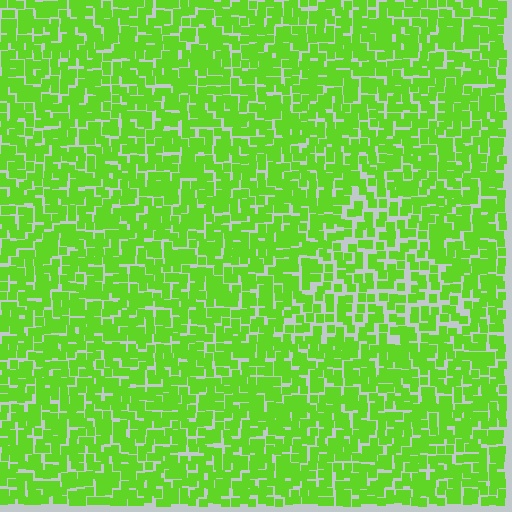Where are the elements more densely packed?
The elements are more densely packed outside the triangle boundary.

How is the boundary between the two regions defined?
The boundary is defined by a change in element density (approximately 1.5x ratio). All elements are the same color, size, and shape.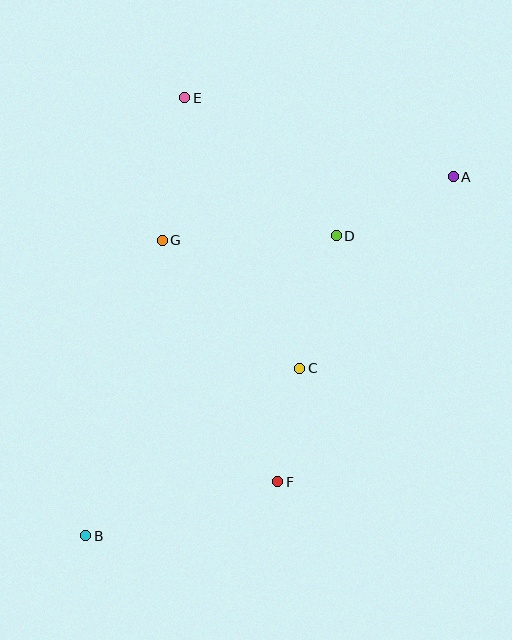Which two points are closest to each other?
Points C and F are closest to each other.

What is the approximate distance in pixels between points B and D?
The distance between B and D is approximately 391 pixels.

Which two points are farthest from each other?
Points A and B are farthest from each other.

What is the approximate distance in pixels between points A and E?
The distance between A and E is approximately 280 pixels.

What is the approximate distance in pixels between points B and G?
The distance between B and G is approximately 305 pixels.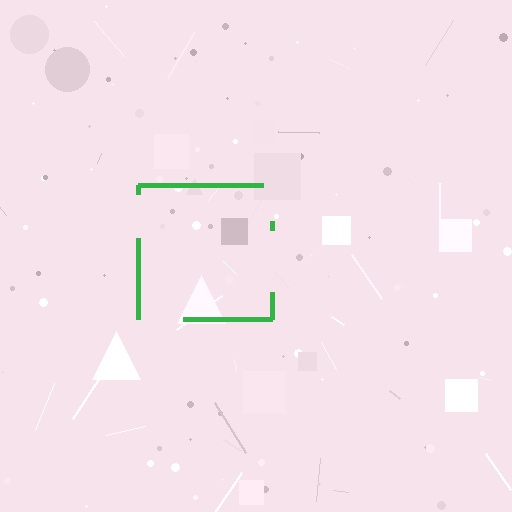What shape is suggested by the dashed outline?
The dashed outline suggests a square.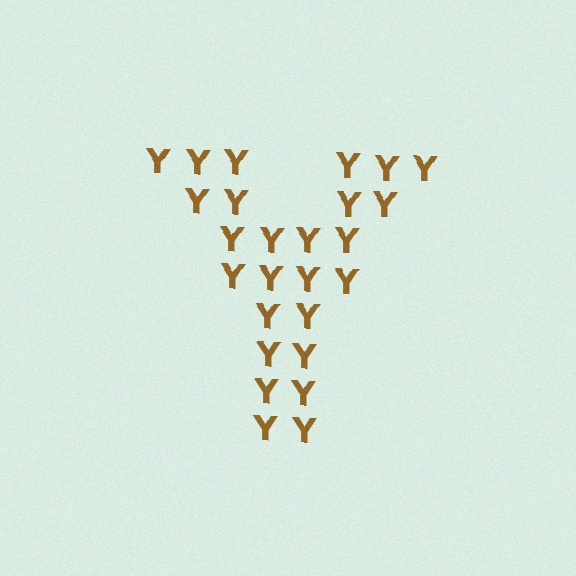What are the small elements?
The small elements are letter Y's.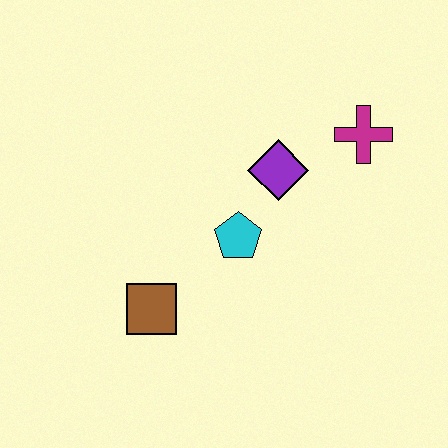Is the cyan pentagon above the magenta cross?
No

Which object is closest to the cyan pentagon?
The purple diamond is closest to the cyan pentagon.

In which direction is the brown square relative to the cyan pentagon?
The brown square is to the left of the cyan pentagon.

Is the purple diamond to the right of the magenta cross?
No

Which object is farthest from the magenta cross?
The brown square is farthest from the magenta cross.